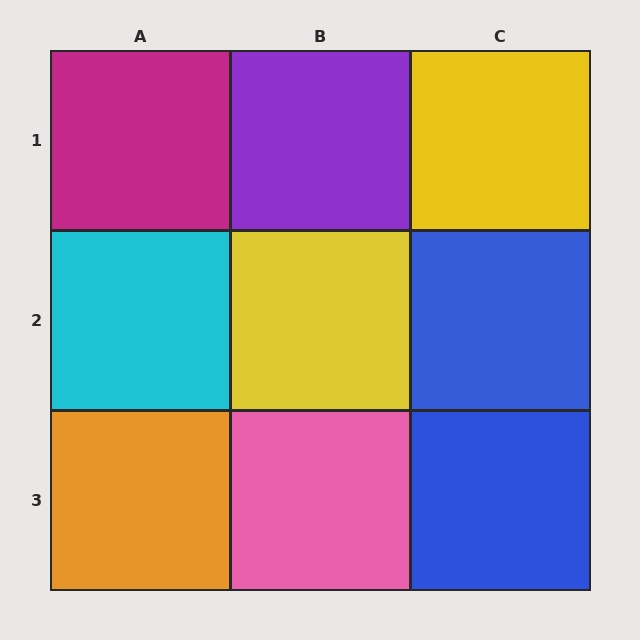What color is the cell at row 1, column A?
Magenta.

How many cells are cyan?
1 cell is cyan.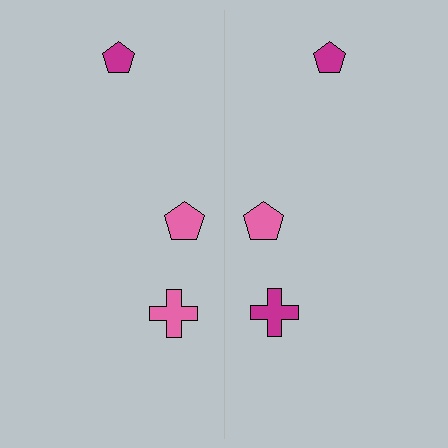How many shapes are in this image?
There are 6 shapes in this image.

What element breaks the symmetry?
The magenta cross on the right side breaks the symmetry — its mirror counterpart is pink.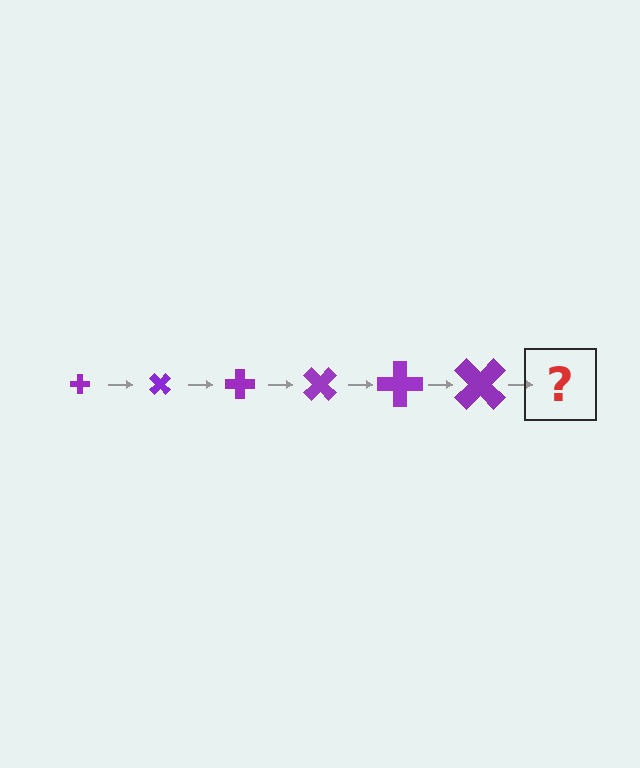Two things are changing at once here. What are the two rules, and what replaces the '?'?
The two rules are that the cross grows larger each step and it rotates 45 degrees each step. The '?' should be a cross, larger than the previous one and rotated 270 degrees from the start.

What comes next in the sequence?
The next element should be a cross, larger than the previous one and rotated 270 degrees from the start.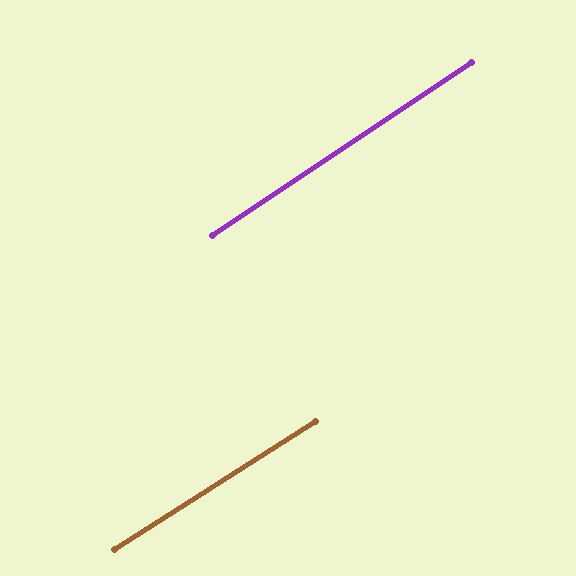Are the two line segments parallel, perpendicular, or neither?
Parallel — their directions differ by only 1.0°.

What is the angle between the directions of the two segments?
Approximately 1 degree.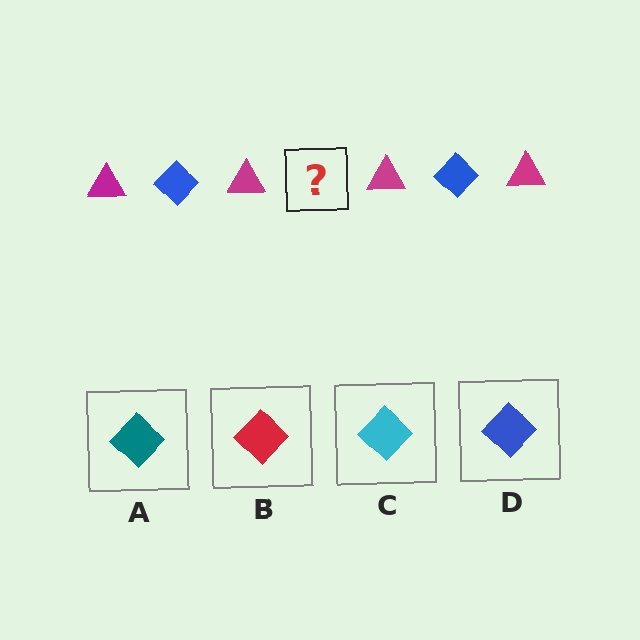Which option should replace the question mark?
Option D.